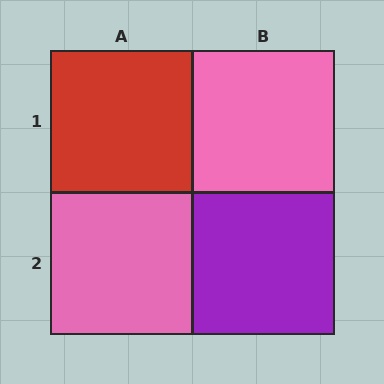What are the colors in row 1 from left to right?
Red, pink.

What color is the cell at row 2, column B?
Purple.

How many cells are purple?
1 cell is purple.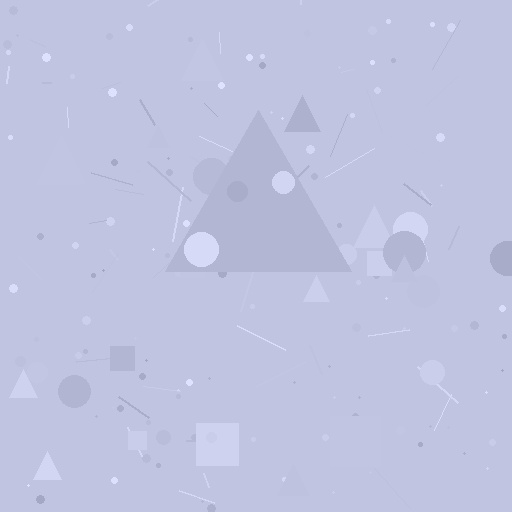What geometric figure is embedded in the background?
A triangle is embedded in the background.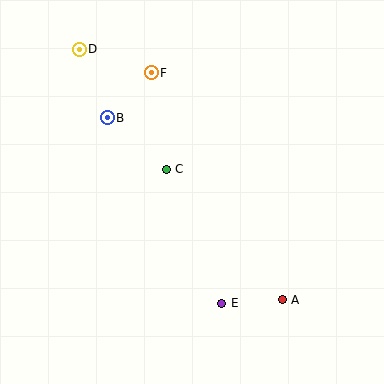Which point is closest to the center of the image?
Point C at (166, 169) is closest to the center.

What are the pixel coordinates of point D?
Point D is at (79, 49).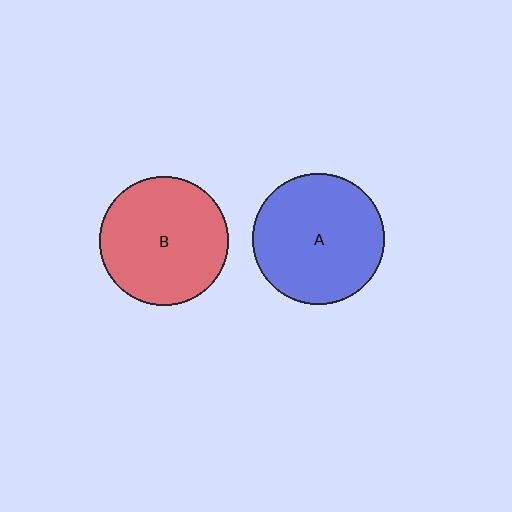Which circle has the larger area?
Circle A (blue).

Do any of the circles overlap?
No, none of the circles overlap.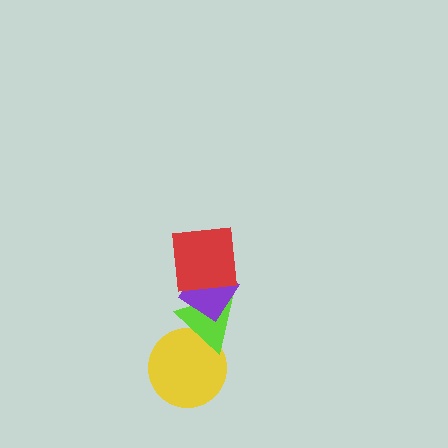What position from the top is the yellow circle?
The yellow circle is 4th from the top.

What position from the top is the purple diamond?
The purple diamond is 2nd from the top.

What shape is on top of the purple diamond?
The red square is on top of the purple diamond.